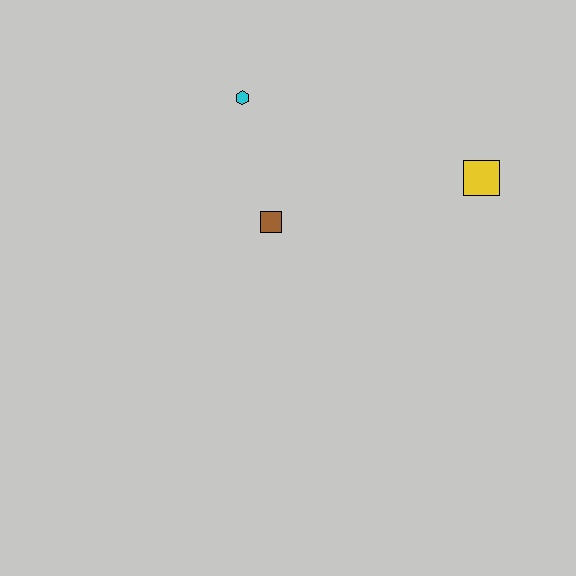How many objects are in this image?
There are 3 objects.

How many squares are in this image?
There are 2 squares.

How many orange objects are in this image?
There are no orange objects.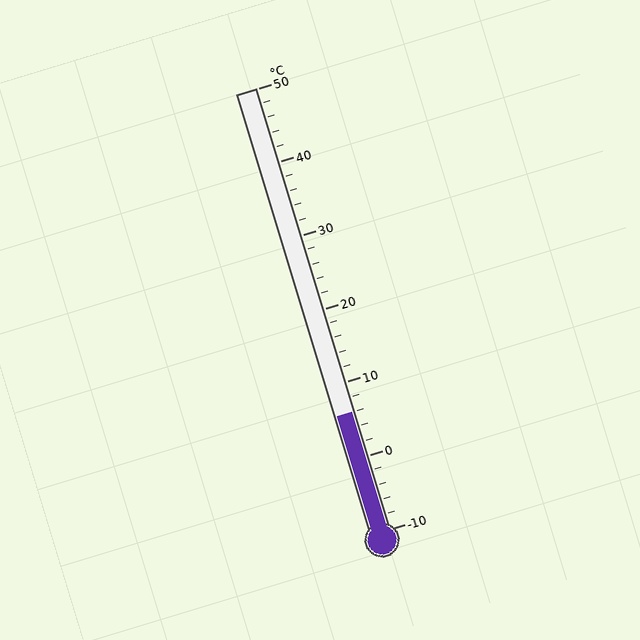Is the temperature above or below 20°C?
The temperature is below 20°C.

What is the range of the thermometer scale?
The thermometer scale ranges from -10°C to 50°C.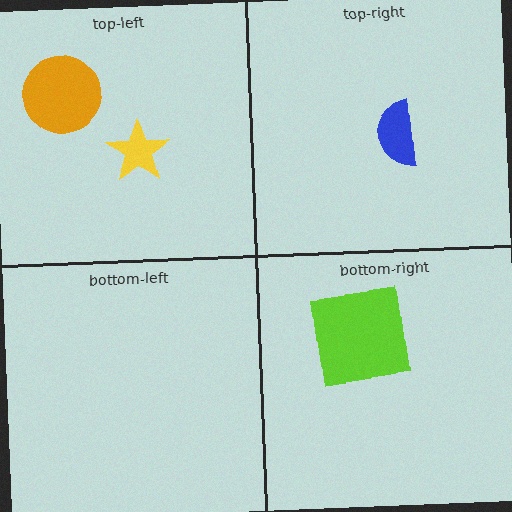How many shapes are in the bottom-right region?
1.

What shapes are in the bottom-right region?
The lime square.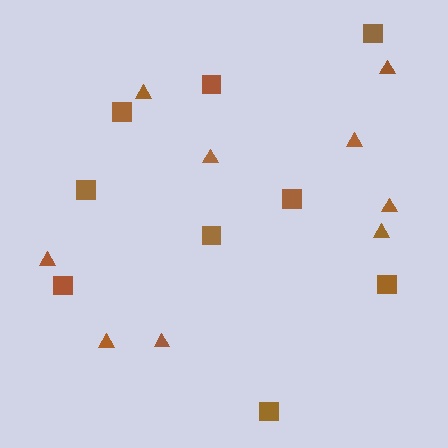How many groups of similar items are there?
There are 2 groups: one group of squares (9) and one group of triangles (9).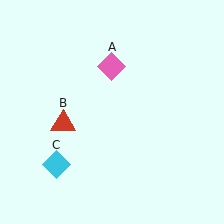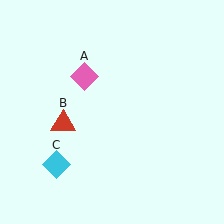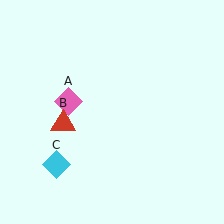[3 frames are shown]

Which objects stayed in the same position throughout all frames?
Red triangle (object B) and cyan diamond (object C) remained stationary.